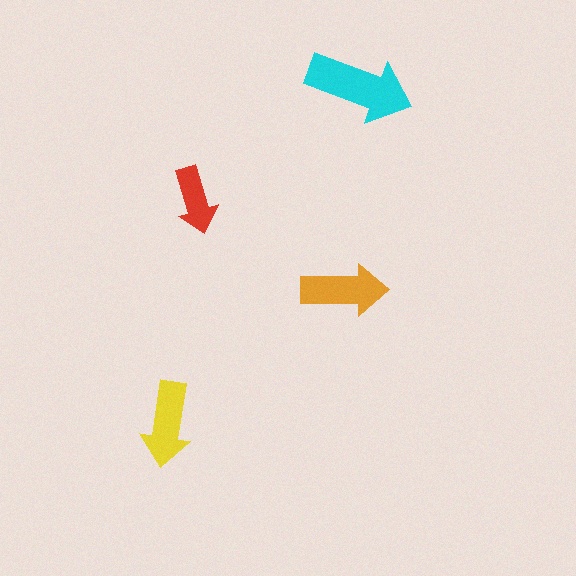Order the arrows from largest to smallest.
the cyan one, the orange one, the yellow one, the red one.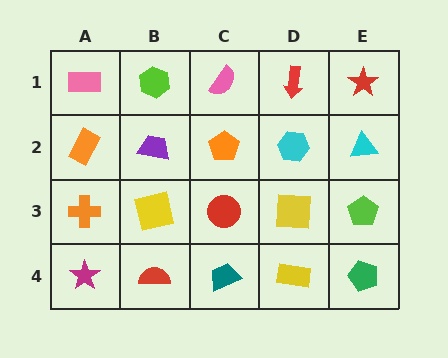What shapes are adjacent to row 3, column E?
A cyan triangle (row 2, column E), a green pentagon (row 4, column E), a yellow square (row 3, column D).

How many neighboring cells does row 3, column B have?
4.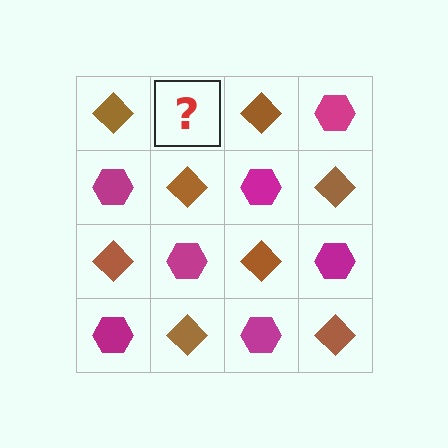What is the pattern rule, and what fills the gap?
The rule is that it alternates brown diamond and magenta hexagon in a checkerboard pattern. The gap should be filled with a magenta hexagon.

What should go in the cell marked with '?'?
The missing cell should contain a magenta hexagon.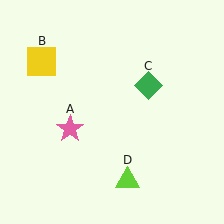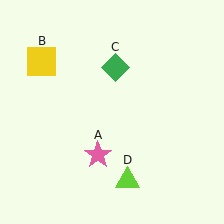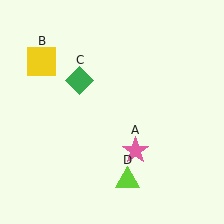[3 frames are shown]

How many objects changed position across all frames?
2 objects changed position: pink star (object A), green diamond (object C).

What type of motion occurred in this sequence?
The pink star (object A), green diamond (object C) rotated counterclockwise around the center of the scene.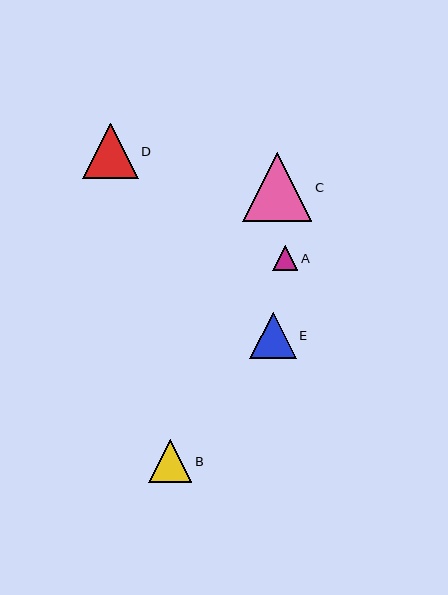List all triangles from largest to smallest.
From largest to smallest: C, D, E, B, A.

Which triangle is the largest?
Triangle C is the largest with a size of approximately 69 pixels.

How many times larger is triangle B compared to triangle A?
Triangle B is approximately 1.7 times the size of triangle A.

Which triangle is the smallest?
Triangle A is the smallest with a size of approximately 25 pixels.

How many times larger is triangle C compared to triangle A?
Triangle C is approximately 2.7 times the size of triangle A.